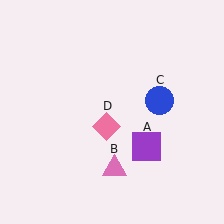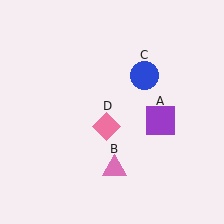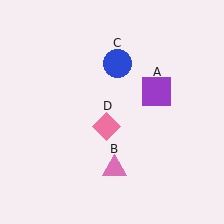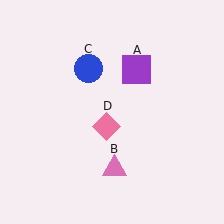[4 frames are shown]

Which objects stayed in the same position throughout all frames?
Pink triangle (object B) and pink diamond (object D) remained stationary.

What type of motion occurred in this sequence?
The purple square (object A), blue circle (object C) rotated counterclockwise around the center of the scene.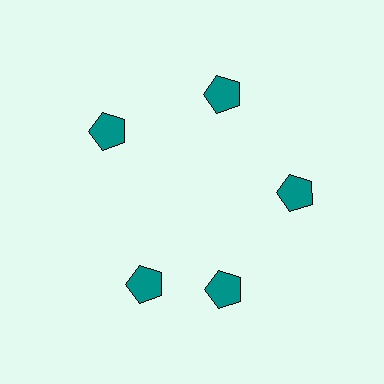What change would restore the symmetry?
The symmetry would be restored by rotating it back into even spacing with its neighbors so that all 5 pentagons sit at equal angles and equal distance from the center.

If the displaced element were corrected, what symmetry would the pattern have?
It would have 5-fold rotational symmetry — the pattern would map onto itself every 72 degrees.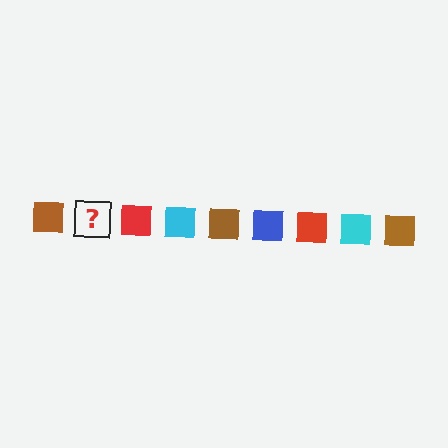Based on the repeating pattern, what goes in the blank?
The blank should be a blue square.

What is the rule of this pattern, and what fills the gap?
The rule is that the pattern cycles through brown, blue, red, cyan squares. The gap should be filled with a blue square.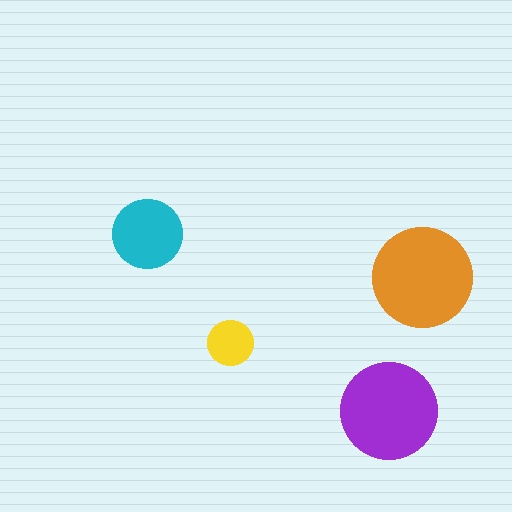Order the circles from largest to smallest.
the orange one, the purple one, the cyan one, the yellow one.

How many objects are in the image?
There are 4 objects in the image.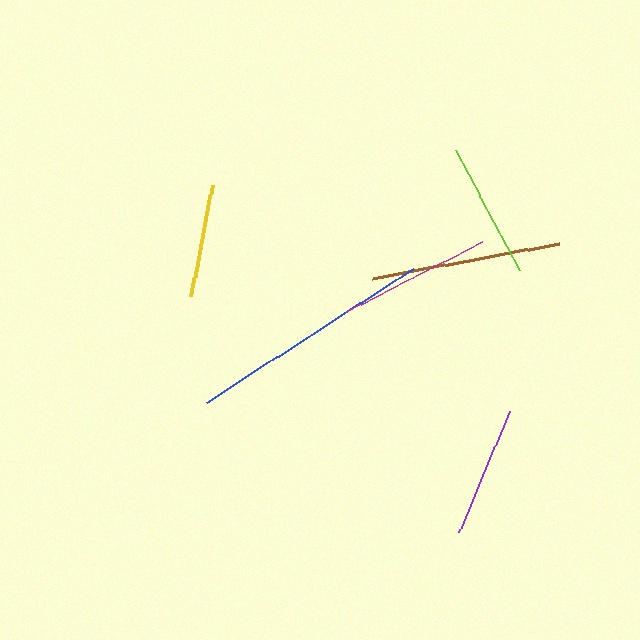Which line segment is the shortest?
The yellow line is the shortest at approximately 114 pixels.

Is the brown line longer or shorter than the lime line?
The brown line is longer than the lime line.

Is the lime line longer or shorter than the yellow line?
The lime line is longer than the yellow line.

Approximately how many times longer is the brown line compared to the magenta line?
The brown line is approximately 1.2 times the length of the magenta line.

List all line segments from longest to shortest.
From longest to shortest: blue, brown, magenta, lime, purple, yellow.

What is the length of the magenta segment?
The magenta segment is approximately 153 pixels long.